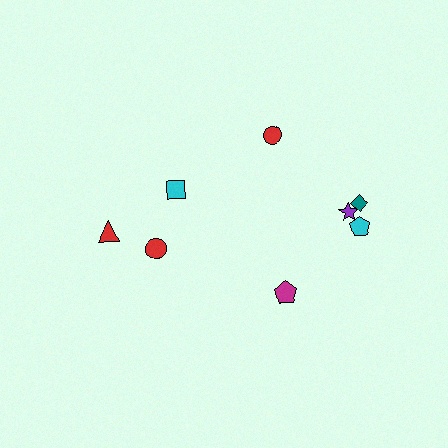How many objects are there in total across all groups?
There are 8 objects.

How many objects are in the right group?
There are 5 objects.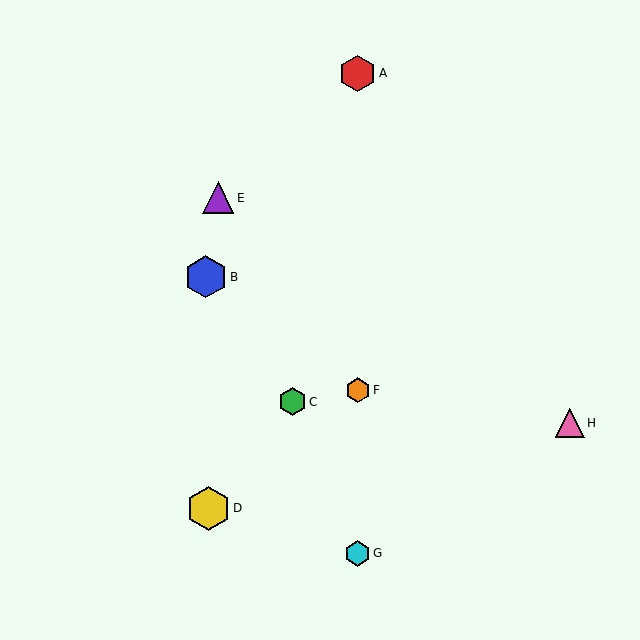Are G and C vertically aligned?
No, G is at x≈358 and C is at x≈292.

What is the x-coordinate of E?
Object E is at x≈218.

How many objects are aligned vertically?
3 objects (A, F, G) are aligned vertically.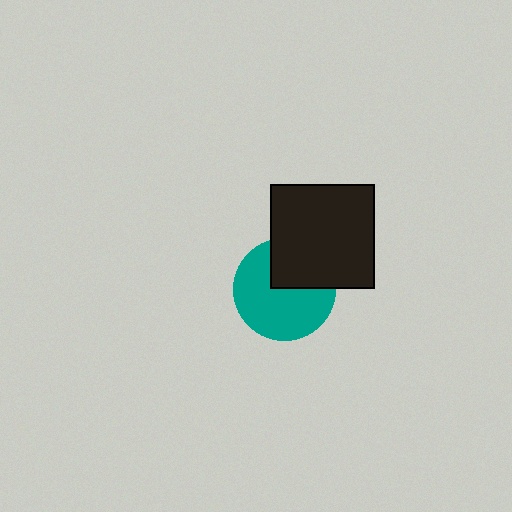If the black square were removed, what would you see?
You would see the complete teal circle.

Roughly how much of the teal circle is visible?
Most of it is visible (roughly 66%).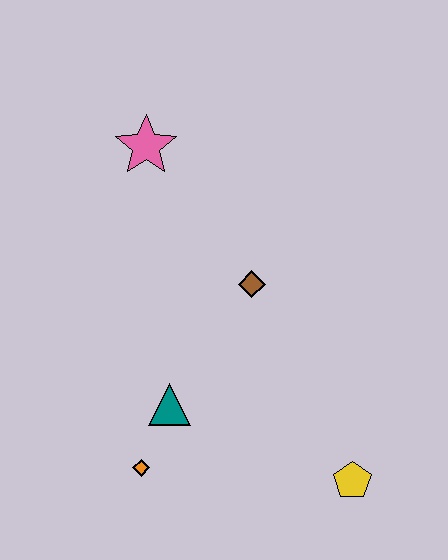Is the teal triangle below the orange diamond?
No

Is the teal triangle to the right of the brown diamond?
No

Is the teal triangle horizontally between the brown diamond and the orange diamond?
Yes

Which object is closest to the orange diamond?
The teal triangle is closest to the orange diamond.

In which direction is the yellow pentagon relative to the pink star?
The yellow pentagon is below the pink star.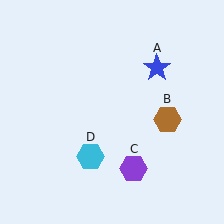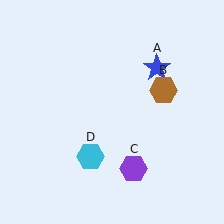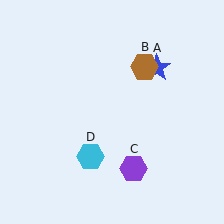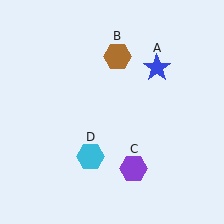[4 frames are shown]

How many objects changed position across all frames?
1 object changed position: brown hexagon (object B).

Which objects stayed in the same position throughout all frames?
Blue star (object A) and purple hexagon (object C) and cyan hexagon (object D) remained stationary.